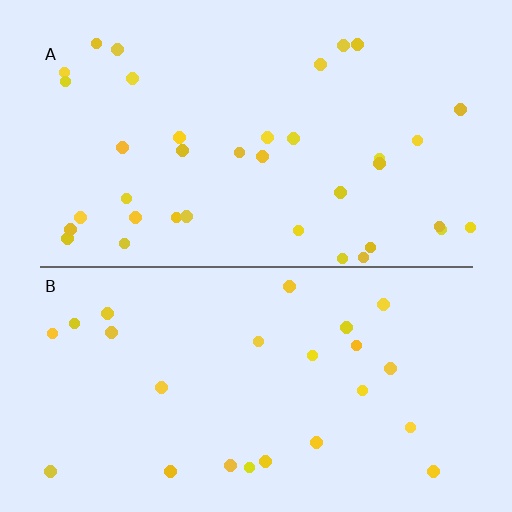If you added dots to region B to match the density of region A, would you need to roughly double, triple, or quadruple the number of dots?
Approximately double.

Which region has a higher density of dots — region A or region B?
A (the top).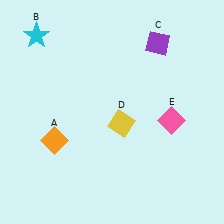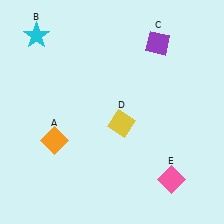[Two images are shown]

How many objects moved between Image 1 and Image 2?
1 object moved between the two images.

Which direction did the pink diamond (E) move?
The pink diamond (E) moved down.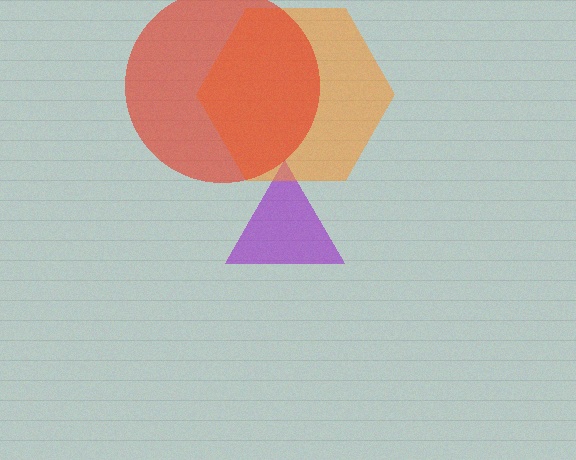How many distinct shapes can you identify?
There are 3 distinct shapes: a purple triangle, an orange hexagon, a red circle.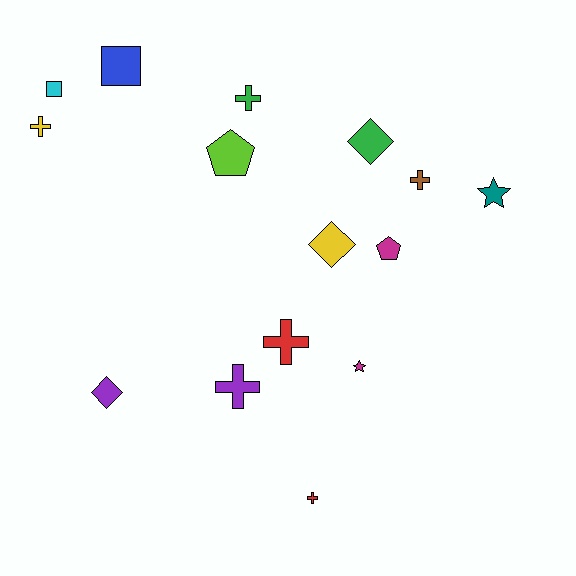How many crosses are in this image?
There are 6 crosses.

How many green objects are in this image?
There are 2 green objects.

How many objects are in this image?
There are 15 objects.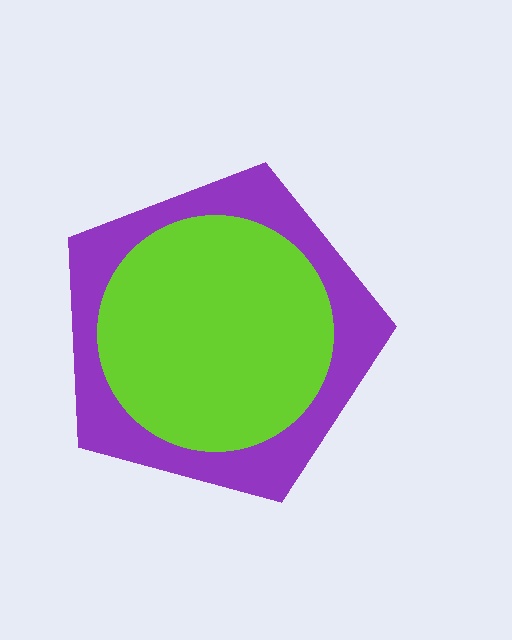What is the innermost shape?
The lime circle.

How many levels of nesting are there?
2.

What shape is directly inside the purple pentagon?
The lime circle.